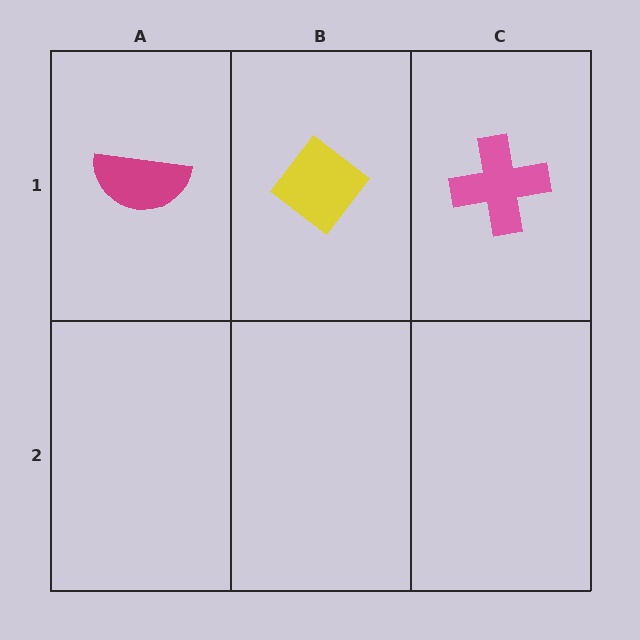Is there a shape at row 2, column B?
No, that cell is empty.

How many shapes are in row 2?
0 shapes.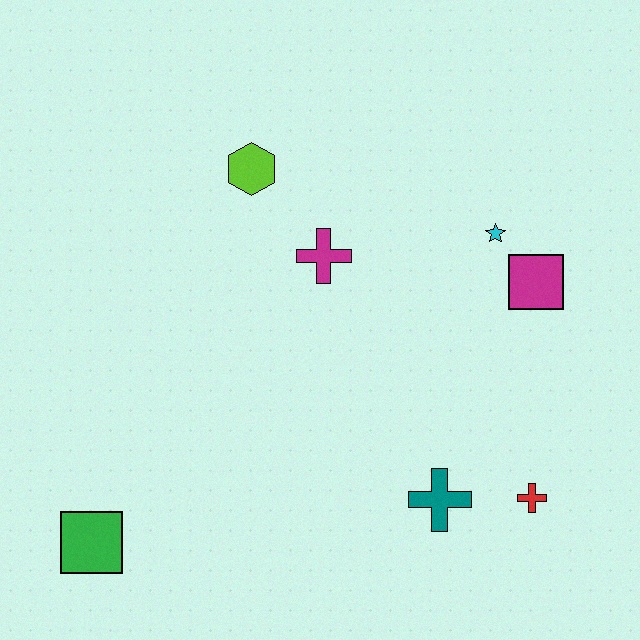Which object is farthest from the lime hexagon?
The red cross is farthest from the lime hexagon.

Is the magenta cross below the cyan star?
Yes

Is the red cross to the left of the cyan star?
No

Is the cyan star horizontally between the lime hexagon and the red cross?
Yes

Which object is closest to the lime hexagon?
The magenta cross is closest to the lime hexagon.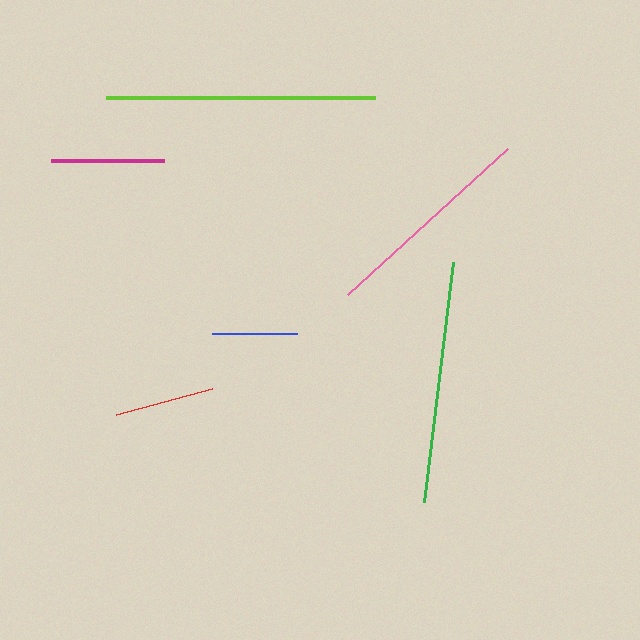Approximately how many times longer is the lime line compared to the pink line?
The lime line is approximately 1.2 times the length of the pink line.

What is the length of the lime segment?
The lime segment is approximately 269 pixels long.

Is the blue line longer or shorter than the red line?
The red line is longer than the blue line.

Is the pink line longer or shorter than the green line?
The green line is longer than the pink line.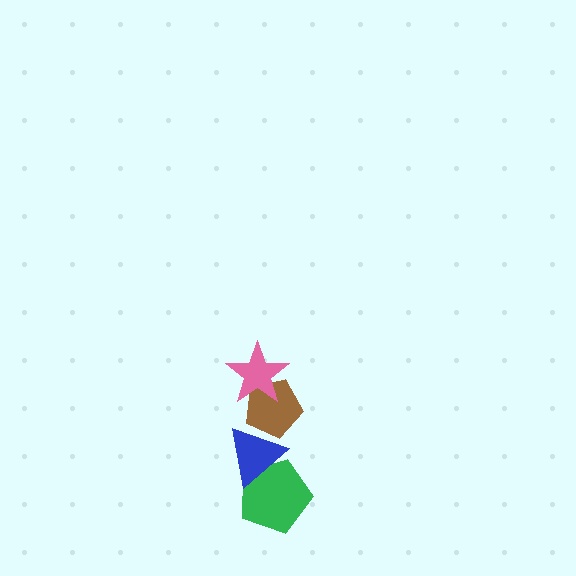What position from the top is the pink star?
The pink star is 1st from the top.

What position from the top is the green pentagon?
The green pentagon is 4th from the top.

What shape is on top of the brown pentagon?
The pink star is on top of the brown pentagon.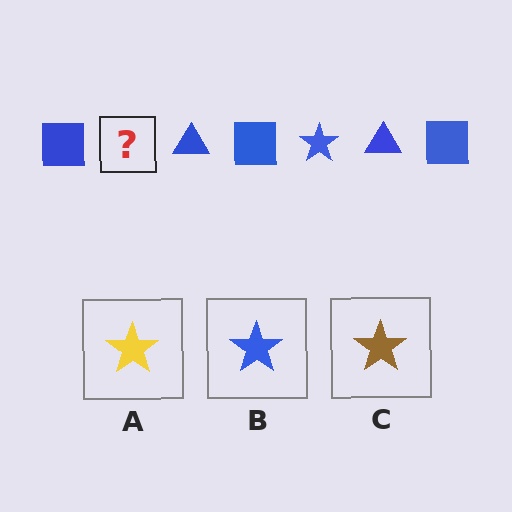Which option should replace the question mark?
Option B.